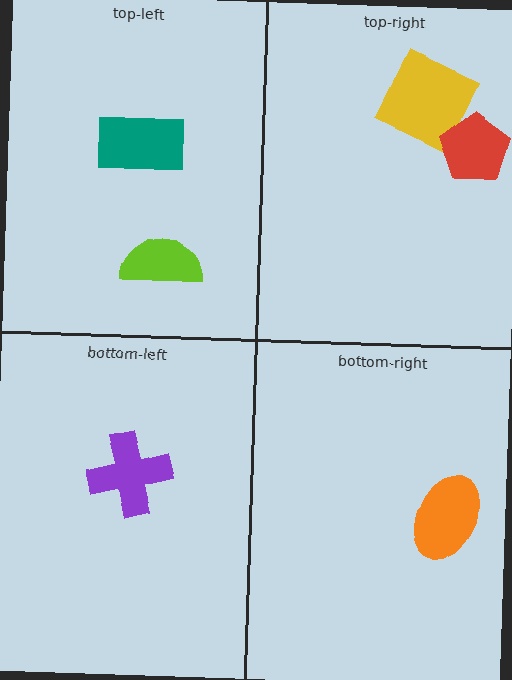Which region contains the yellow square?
The top-right region.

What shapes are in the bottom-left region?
The purple cross.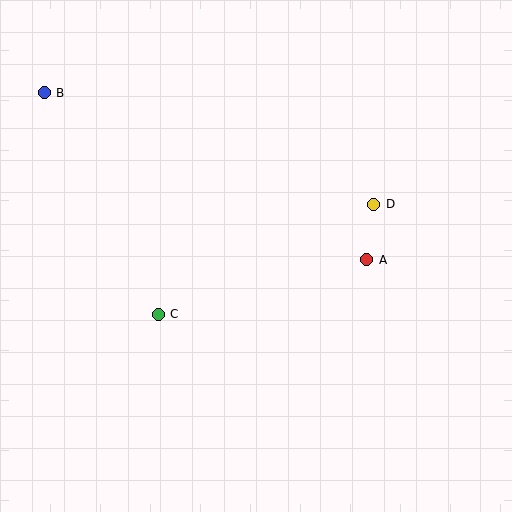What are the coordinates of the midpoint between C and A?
The midpoint between C and A is at (263, 287).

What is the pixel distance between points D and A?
The distance between D and A is 56 pixels.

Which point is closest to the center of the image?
Point A at (367, 260) is closest to the center.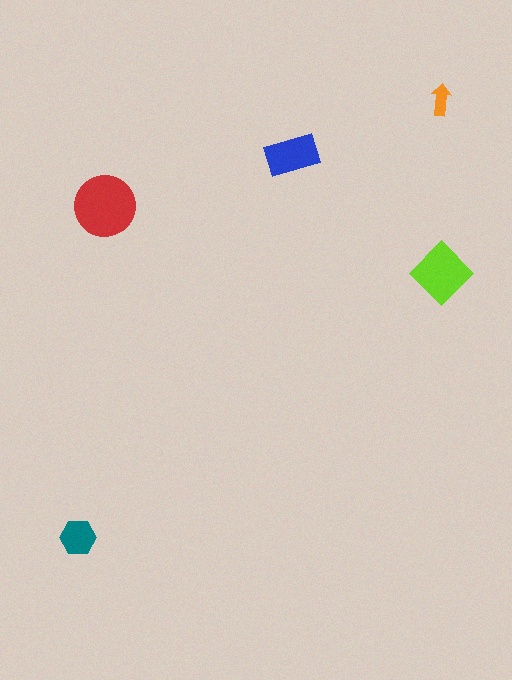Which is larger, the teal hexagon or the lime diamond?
The lime diamond.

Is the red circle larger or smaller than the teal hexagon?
Larger.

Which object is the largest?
The red circle.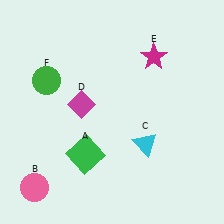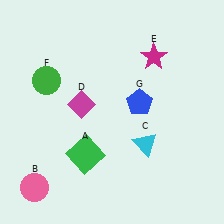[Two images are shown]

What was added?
A blue pentagon (G) was added in Image 2.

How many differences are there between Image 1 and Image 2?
There is 1 difference between the two images.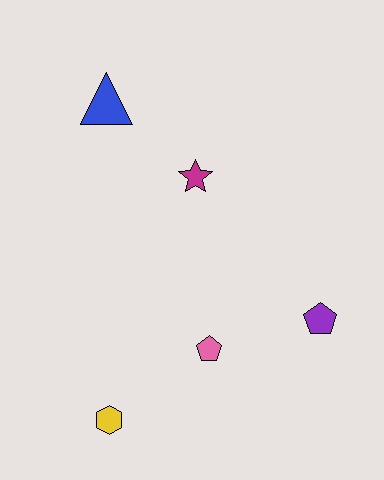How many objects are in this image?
There are 5 objects.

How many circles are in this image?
There are no circles.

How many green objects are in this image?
There are no green objects.